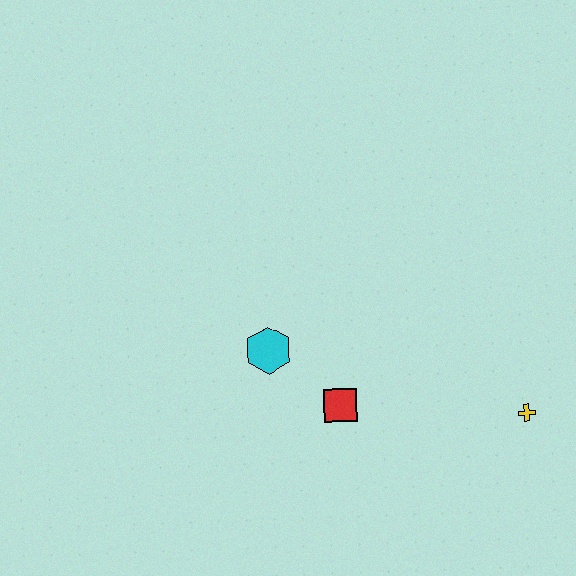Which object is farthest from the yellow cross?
The cyan hexagon is farthest from the yellow cross.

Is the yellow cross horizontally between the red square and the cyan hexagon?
No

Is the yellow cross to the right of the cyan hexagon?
Yes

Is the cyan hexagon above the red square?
Yes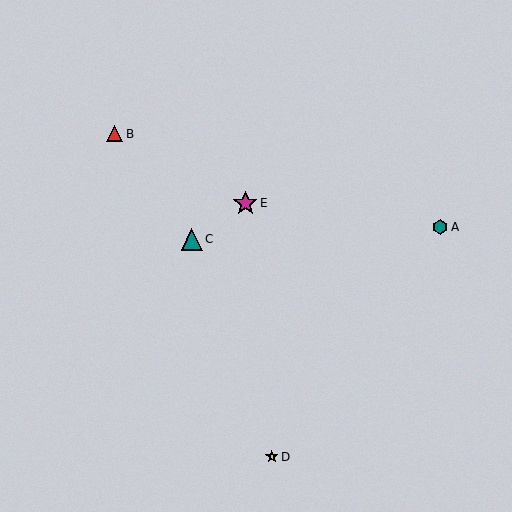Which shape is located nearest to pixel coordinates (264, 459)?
The yellow star (labeled D) at (272, 457) is nearest to that location.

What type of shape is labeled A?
Shape A is a teal hexagon.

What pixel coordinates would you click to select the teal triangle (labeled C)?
Click at (192, 239) to select the teal triangle C.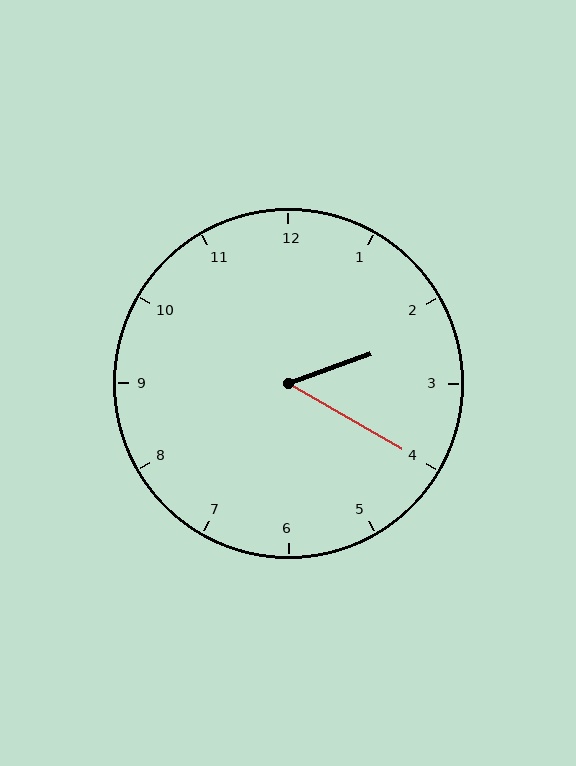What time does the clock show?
2:20.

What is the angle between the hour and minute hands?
Approximately 50 degrees.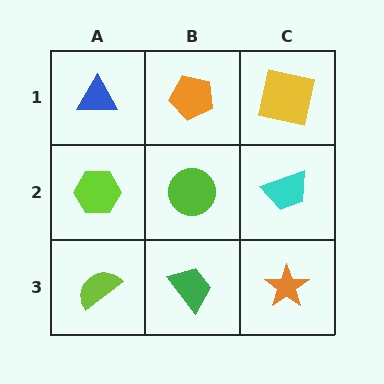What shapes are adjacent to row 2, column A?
A blue triangle (row 1, column A), a lime semicircle (row 3, column A), a lime circle (row 2, column B).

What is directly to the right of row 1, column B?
A yellow square.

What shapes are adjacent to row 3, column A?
A lime hexagon (row 2, column A), a green trapezoid (row 3, column B).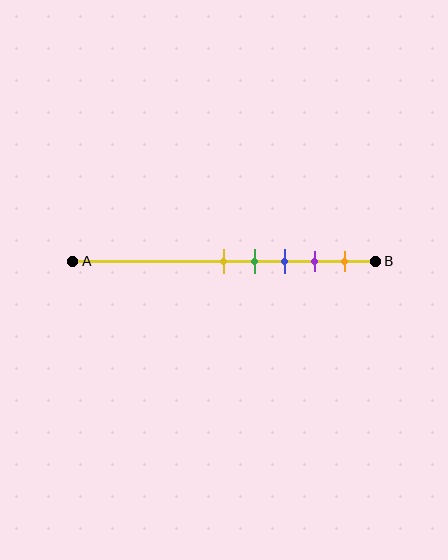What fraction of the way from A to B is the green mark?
The green mark is approximately 60% (0.6) of the way from A to B.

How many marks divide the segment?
There are 5 marks dividing the segment.